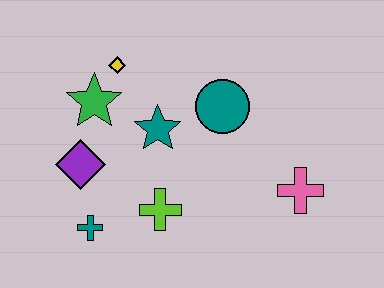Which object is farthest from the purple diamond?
The pink cross is farthest from the purple diamond.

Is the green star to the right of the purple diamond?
Yes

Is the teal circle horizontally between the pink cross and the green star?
Yes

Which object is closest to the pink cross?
The teal circle is closest to the pink cross.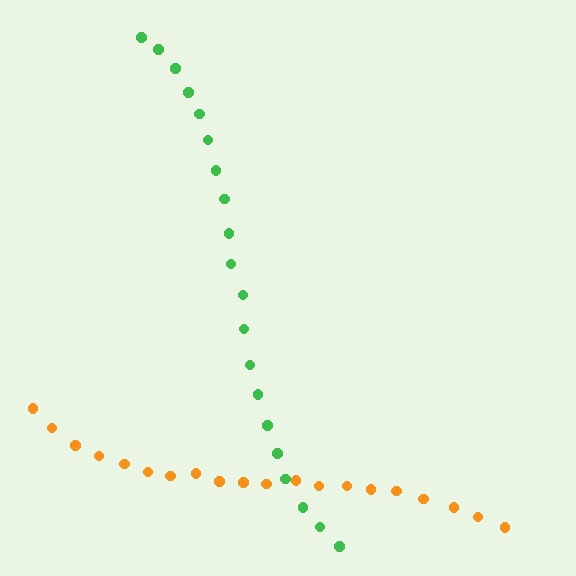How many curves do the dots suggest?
There are 2 distinct paths.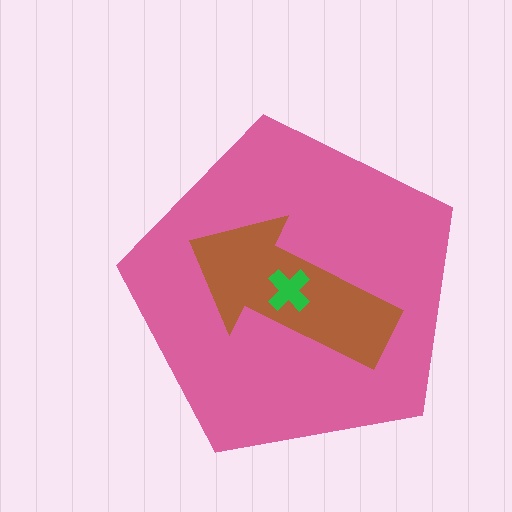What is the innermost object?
The green cross.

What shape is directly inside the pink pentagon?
The brown arrow.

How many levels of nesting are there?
3.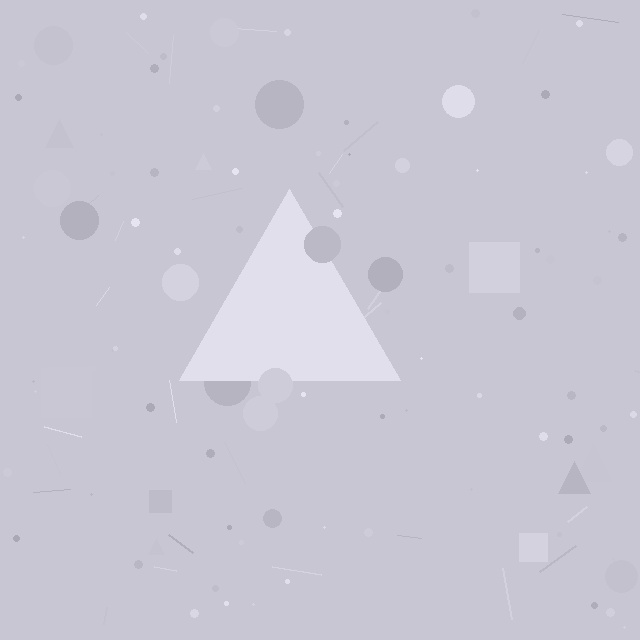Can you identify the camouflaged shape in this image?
The camouflaged shape is a triangle.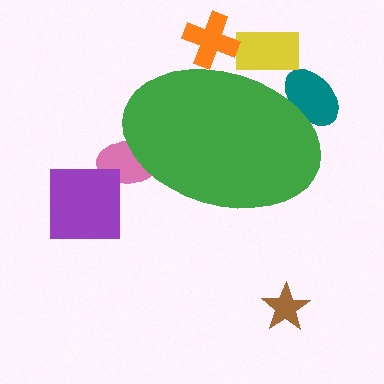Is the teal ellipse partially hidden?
Yes, the teal ellipse is partially hidden behind the green ellipse.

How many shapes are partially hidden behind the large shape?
4 shapes are partially hidden.